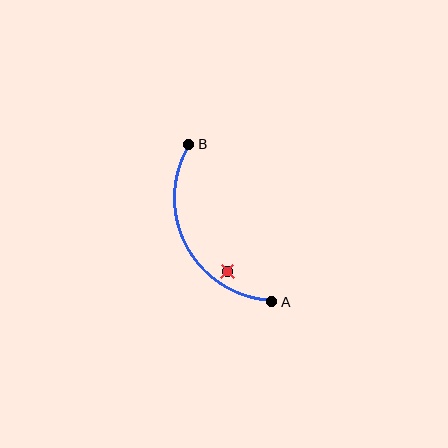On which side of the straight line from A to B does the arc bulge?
The arc bulges to the left of the straight line connecting A and B.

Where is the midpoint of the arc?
The arc midpoint is the point on the curve farthest from the straight line joining A and B. It sits to the left of that line.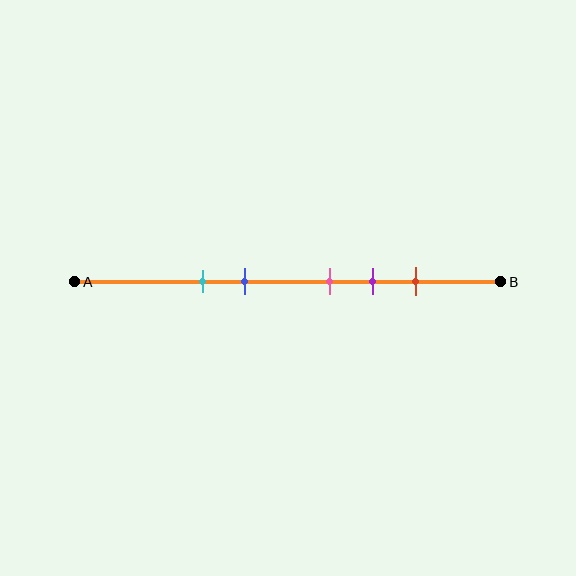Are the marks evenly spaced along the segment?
No, the marks are not evenly spaced.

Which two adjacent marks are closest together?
The pink and purple marks are the closest adjacent pair.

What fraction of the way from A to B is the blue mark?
The blue mark is approximately 40% (0.4) of the way from A to B.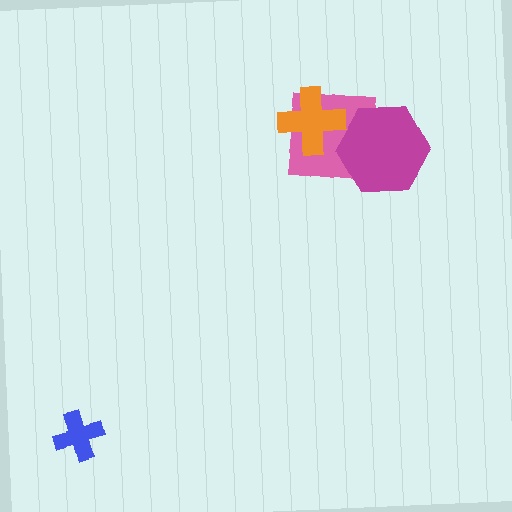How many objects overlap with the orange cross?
1 object overlaps with the orange cross.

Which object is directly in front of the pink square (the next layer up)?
The orange cross is directly in front of the pink square.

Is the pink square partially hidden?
Yes, it is partially covered by another shape.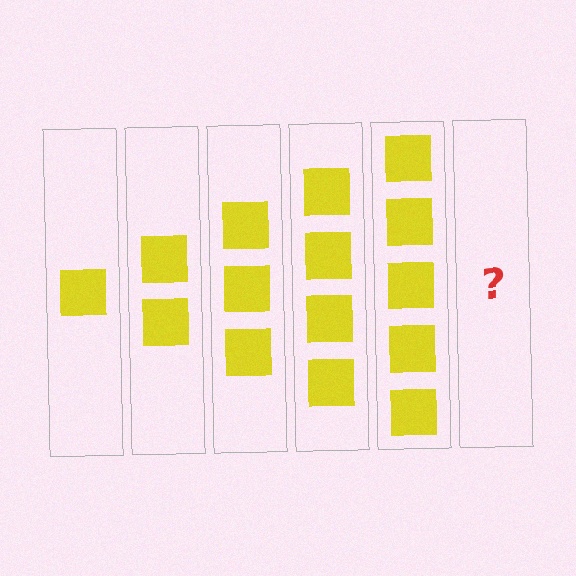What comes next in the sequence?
The next element should be 6 squares.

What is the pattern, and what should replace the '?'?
The pattern is that each step adds one more square. The '?' should be 6 squares.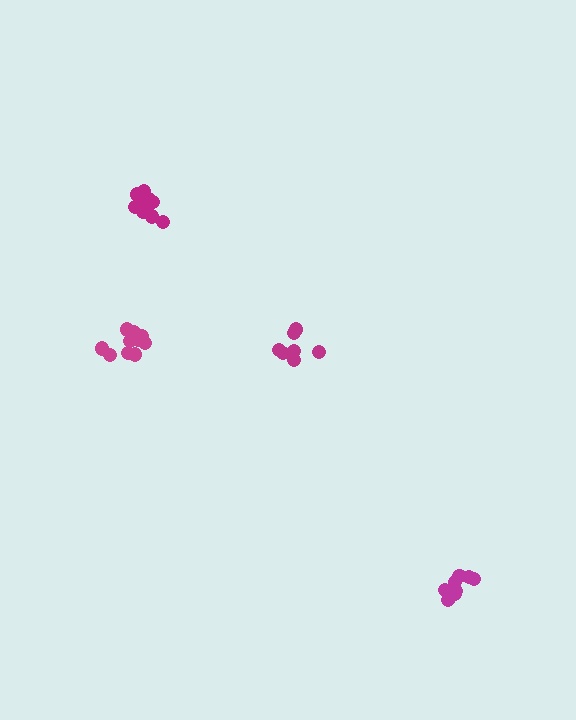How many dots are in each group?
Group 1: 9 dots, Group 2: 7 dots, Group 3: 12 dots, Group 4: 10 dots (38 total).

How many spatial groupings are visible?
There are 4 spatial groupings.